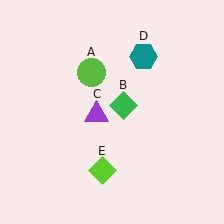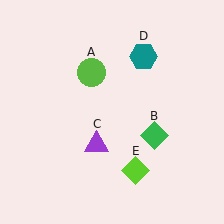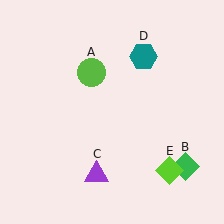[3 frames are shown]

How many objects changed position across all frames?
3 objects changed position: green diamond (object B), purple triangle (object C), lime diamond (object E).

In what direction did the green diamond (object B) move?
The green diamond (object B) moved down and to the right.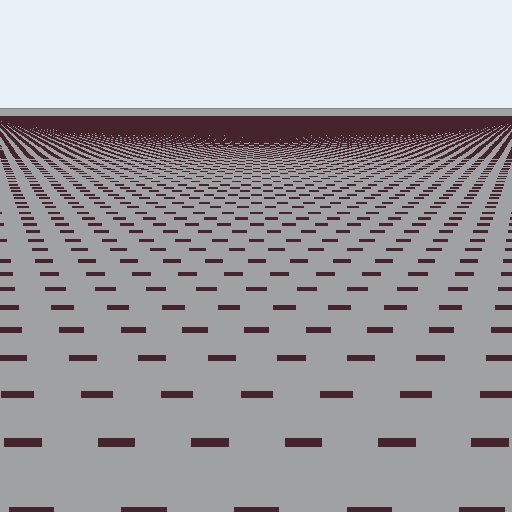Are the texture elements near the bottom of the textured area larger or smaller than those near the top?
Larger. Near the bottom, elements are closer to the viewer and appear at a bigger on-screen size.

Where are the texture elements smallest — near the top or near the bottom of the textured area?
Near the top.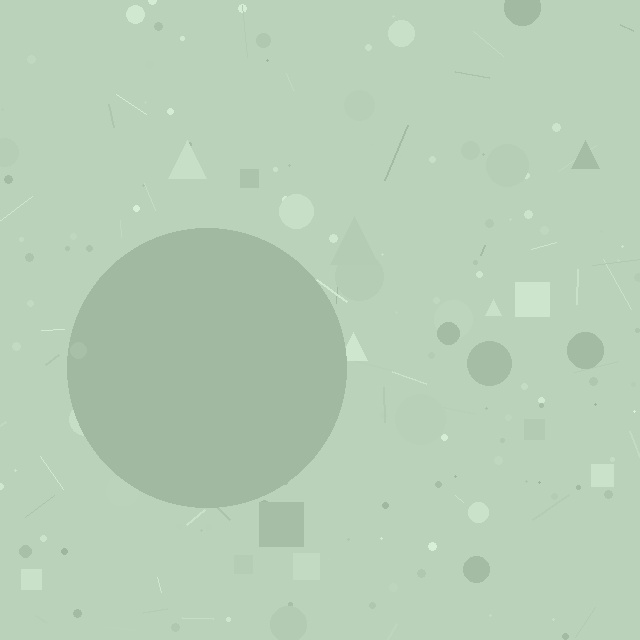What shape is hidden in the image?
A circle is hidden in the image.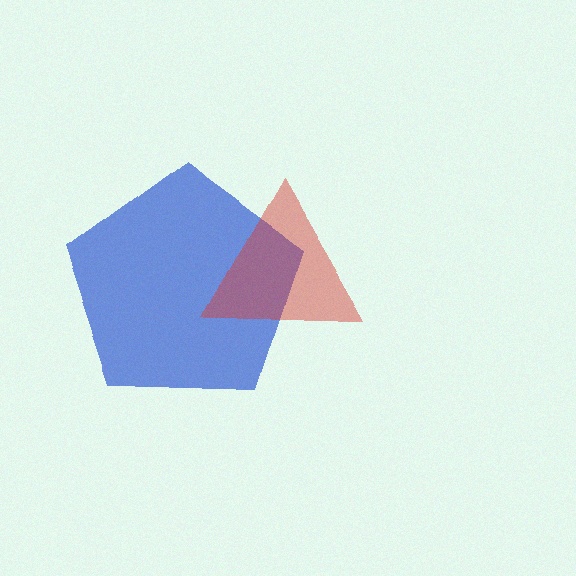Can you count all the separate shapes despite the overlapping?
Yes, there are 2 separate shapes.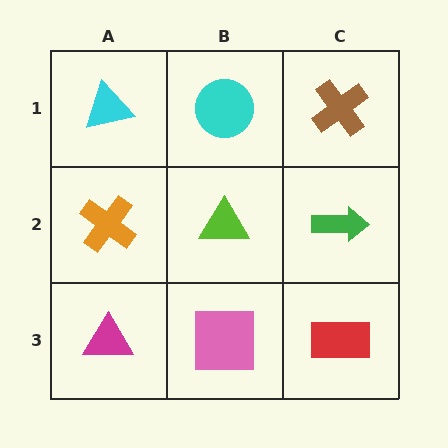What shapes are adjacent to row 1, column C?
A green arrow (row 2, column C), a cyan circle (row 1, column B).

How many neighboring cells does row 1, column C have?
2.